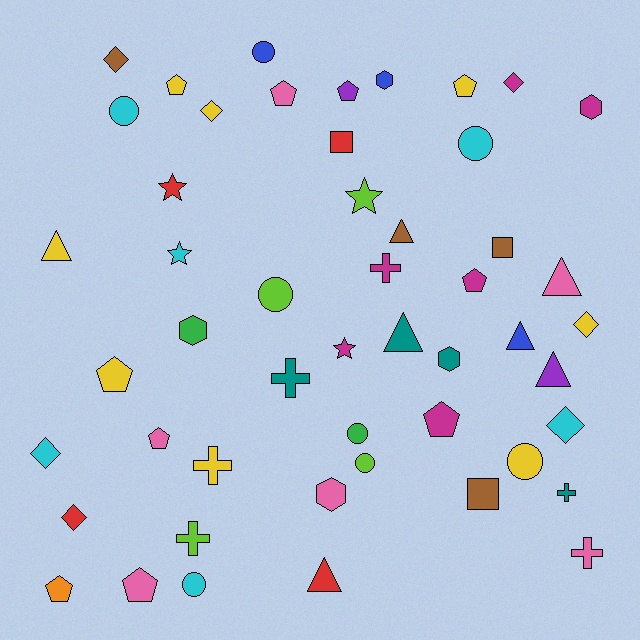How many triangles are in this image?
There are 7 triangles.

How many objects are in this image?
There are 50 objects.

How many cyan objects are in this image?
There are 6 cyan objects.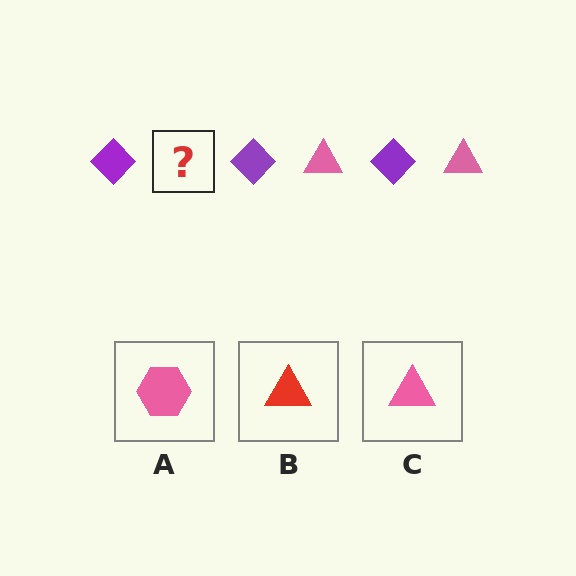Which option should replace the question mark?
Option C.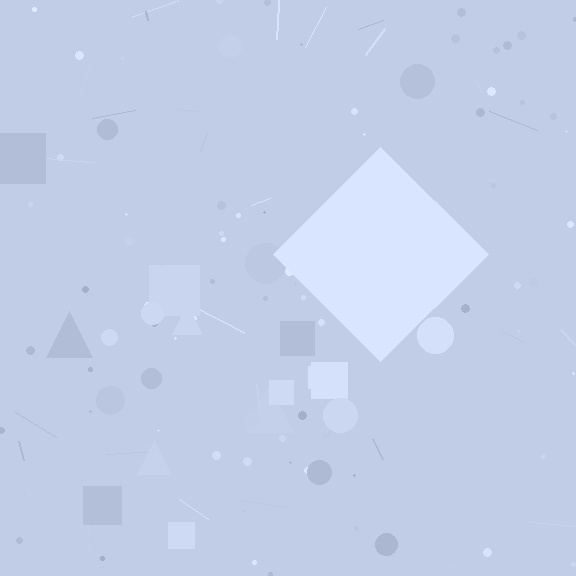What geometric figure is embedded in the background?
A diamond is embedded in the background.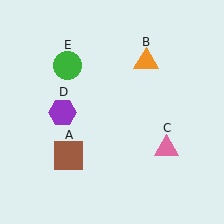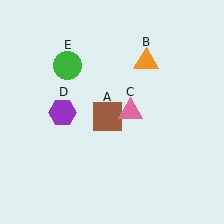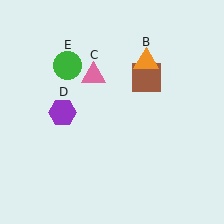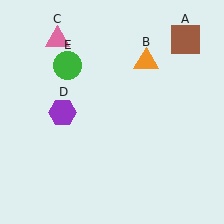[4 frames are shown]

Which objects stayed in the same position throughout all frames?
Orange triangle (object B) and purple hexagon (object D) and green circle (object E) remained stationary.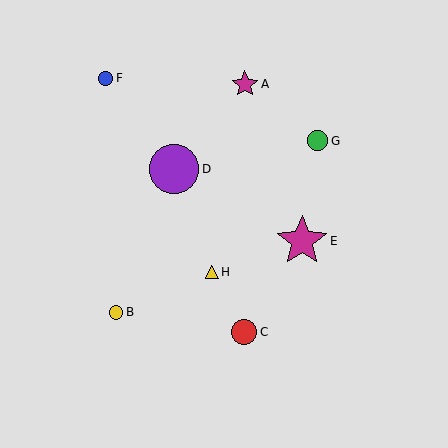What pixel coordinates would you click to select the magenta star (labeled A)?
Click at (245, 84) to select the magenta star A.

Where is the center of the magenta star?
The center of the magenta star is at (302, 241).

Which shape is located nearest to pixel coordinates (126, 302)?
The yellow circle (labeled B) at (116, 313) is nearest to that location.